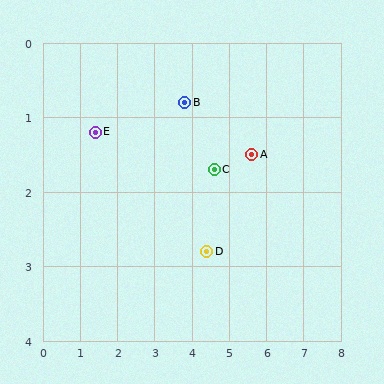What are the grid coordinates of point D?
Point D is at approximately (4.4, 2.8).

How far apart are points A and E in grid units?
Points A and E are about 4.2 grid units apart.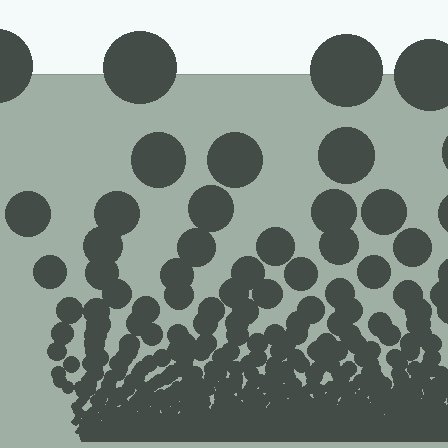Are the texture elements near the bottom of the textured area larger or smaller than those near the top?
Smaller. The gradient is inverted — elements near the bottom are smaller and denser.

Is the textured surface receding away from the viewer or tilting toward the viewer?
The surface appears to tilt toward the viewer. Texture elements get larger and sparser toward the top.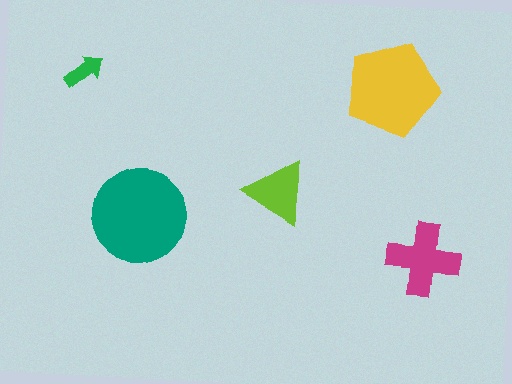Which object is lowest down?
The magenta cross is bottommost.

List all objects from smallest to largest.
The green arrow, the lime triangle, the magenta cross, the yellow pentagon, the teal circle.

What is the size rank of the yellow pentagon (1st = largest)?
2nd.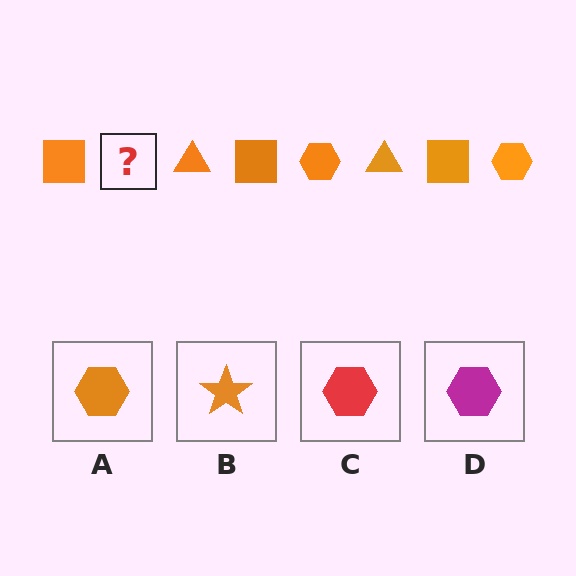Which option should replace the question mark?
Option A.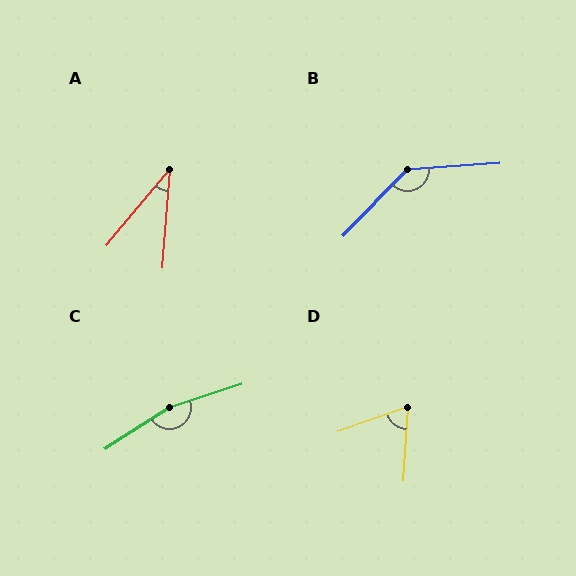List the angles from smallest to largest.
A (36°), D (67°), B (138°), C (166°).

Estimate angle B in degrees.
Approximately 138 degrees.